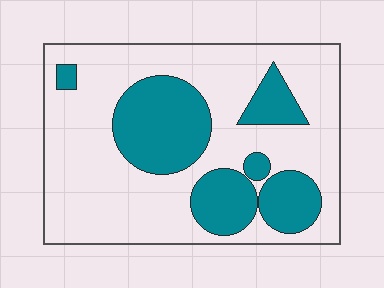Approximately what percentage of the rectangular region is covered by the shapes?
Approximately 30%.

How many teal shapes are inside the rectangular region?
6.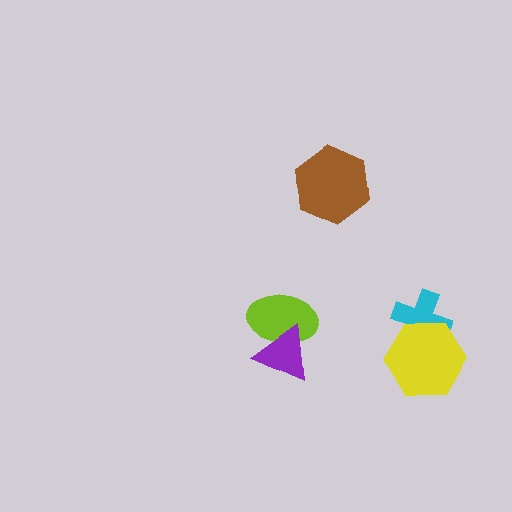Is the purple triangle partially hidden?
No, no other shape covers it.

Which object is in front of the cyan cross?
The yellow hexagon is in front of the cyan cross.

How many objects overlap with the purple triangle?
1 object overlaps with the purple triangle.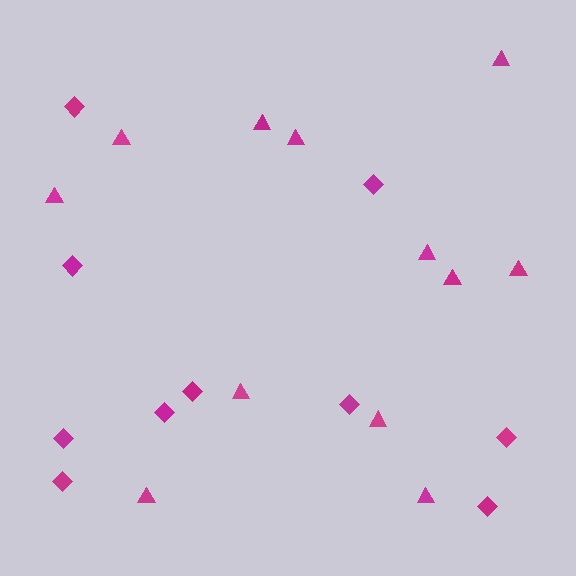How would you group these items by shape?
There are 2 groups: one group of triangles (12) and one group of diamonds (10).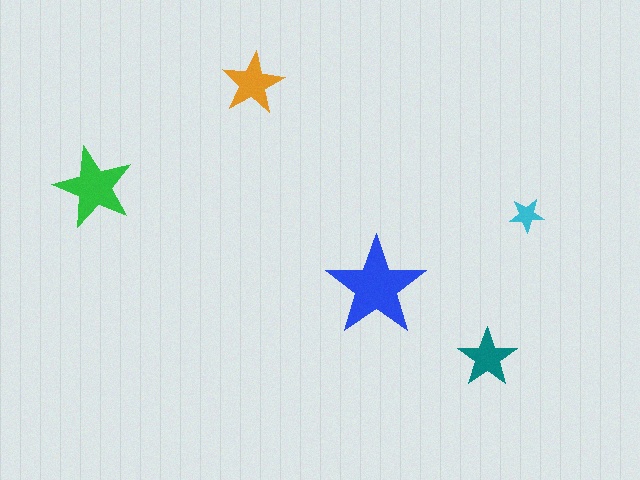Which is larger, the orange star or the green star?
The green one.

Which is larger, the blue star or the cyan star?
The blue one.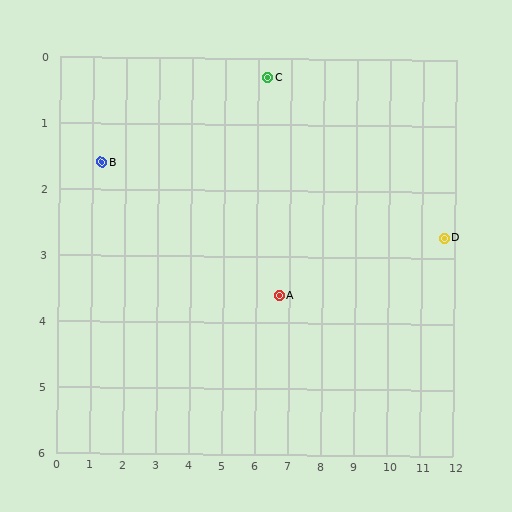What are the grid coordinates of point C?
Point C is at approximately (6.3, 0.3).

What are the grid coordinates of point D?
Point D is at approximately (11.7, 2.7).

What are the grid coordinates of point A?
Point A is at approximately (6.7, 3.6).